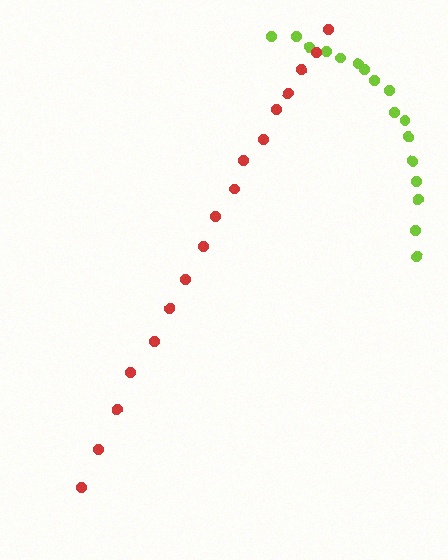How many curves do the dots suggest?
There are 2 distinct paths.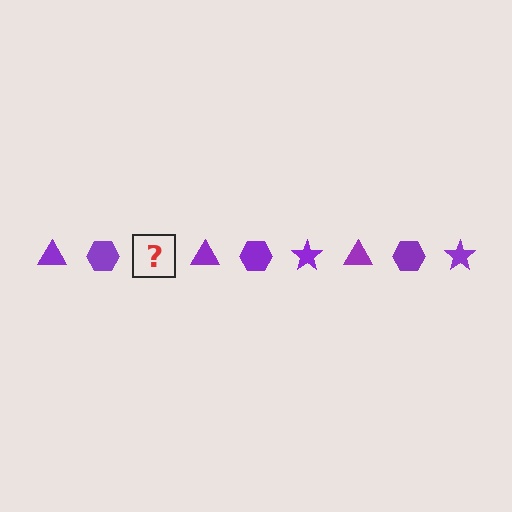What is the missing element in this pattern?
The missing element is a purple star.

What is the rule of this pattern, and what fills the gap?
The rule is that the pattern cycles through triangle, hexagon, star shapes in purple. The gap should be filled with a purple star.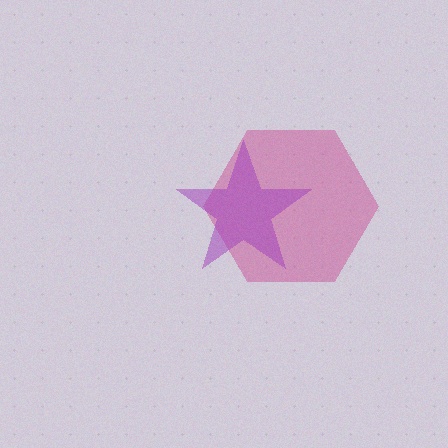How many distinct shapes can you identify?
There are 2 distinct shapes: a magenta hexagon, a purple star.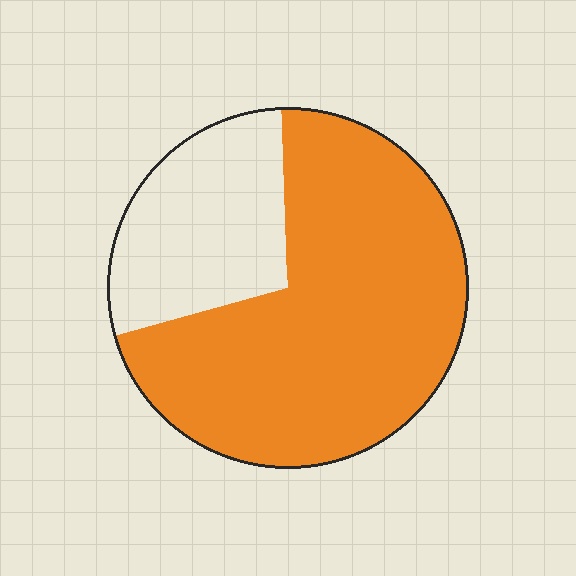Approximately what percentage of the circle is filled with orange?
Approximately 70%.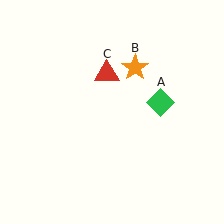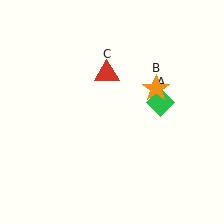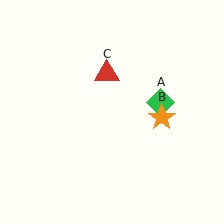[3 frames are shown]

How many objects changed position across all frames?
1 object changed position: orange star (object B).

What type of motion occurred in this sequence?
The orange star (object B) rotated clockwise around the center of the scene.